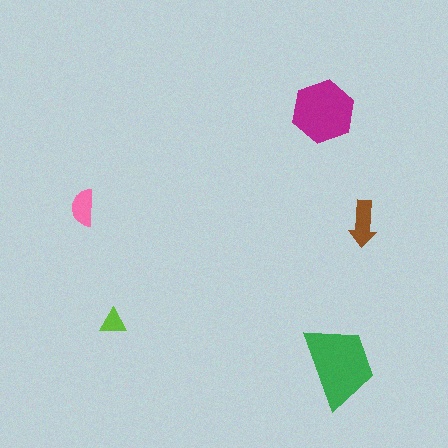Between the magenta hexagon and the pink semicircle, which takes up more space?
The magenta hexagon.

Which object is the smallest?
The lime triangle.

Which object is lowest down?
The green trapezoid is bottommost.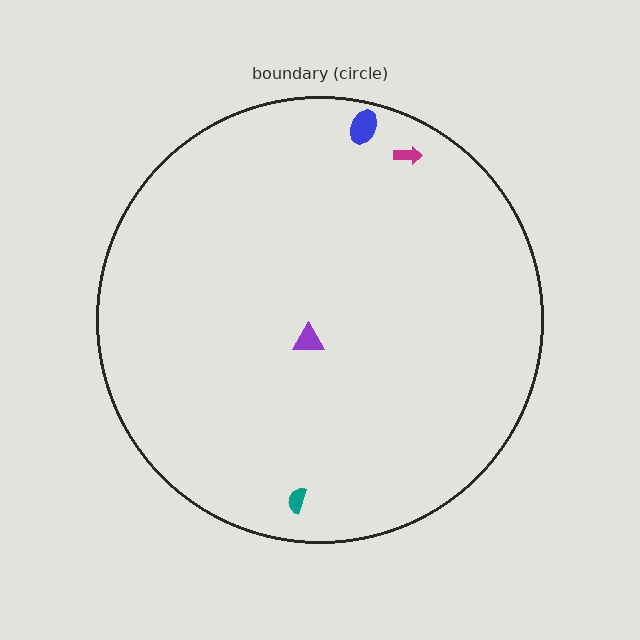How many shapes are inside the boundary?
4 inside, 0 outside.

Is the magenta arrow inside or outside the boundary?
Inside.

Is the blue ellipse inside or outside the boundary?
Inside.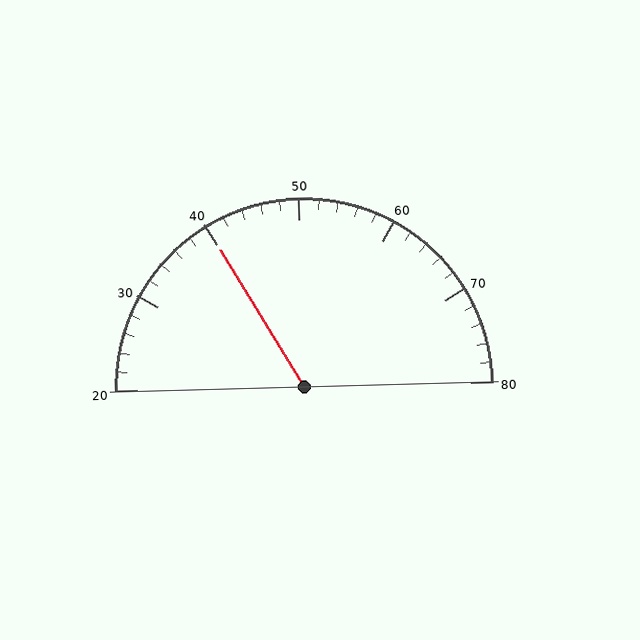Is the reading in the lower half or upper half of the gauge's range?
The reading is in the lower half of the range (20 to 80).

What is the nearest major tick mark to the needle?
The nearest major tick mark is 40.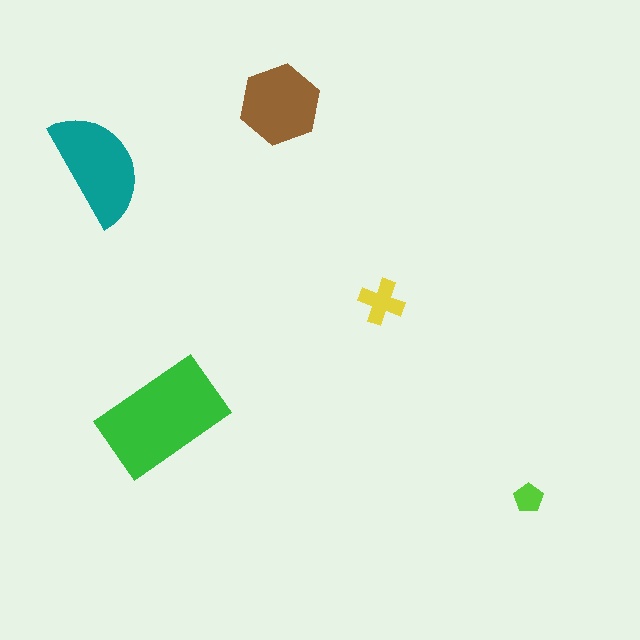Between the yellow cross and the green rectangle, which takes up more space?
The green rectangle.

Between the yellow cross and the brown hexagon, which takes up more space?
The brown hexagon.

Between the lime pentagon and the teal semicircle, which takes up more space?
The teal semicircle.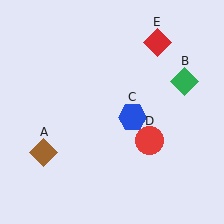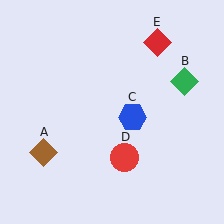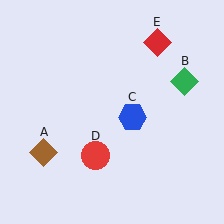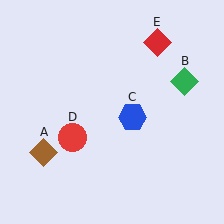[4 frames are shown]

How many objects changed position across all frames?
1 object changed position: red circle (object D).